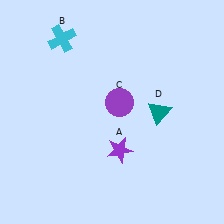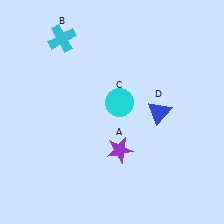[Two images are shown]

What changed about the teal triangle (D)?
In Image 1, D is teal. In Image 2, it changed to blue.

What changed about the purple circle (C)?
In Image 1, C is purple. In Image 2, it changed to cyan.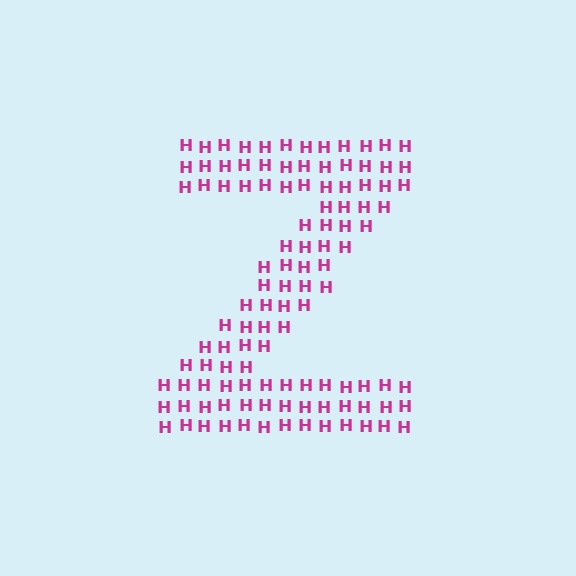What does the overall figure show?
The overall figure shows the letter Z.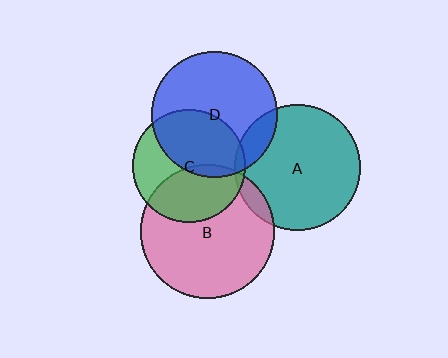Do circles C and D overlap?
Yes.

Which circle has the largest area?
Circle B (pink).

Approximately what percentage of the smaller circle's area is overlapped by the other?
Approximately 45%.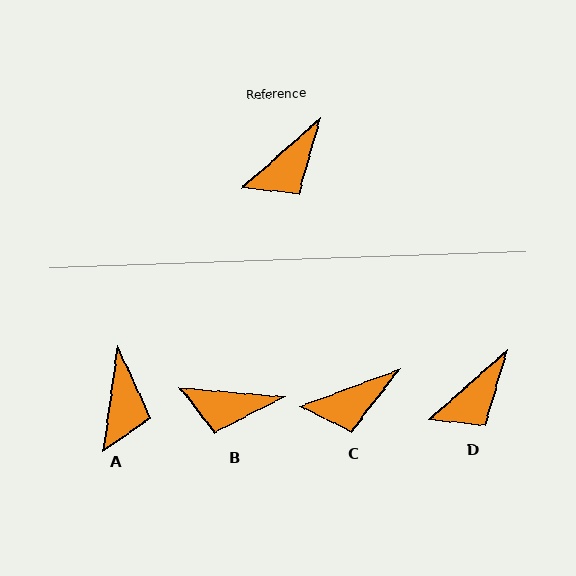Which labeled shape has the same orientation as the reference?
D.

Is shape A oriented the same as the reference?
No, it is off by about 41 degrees.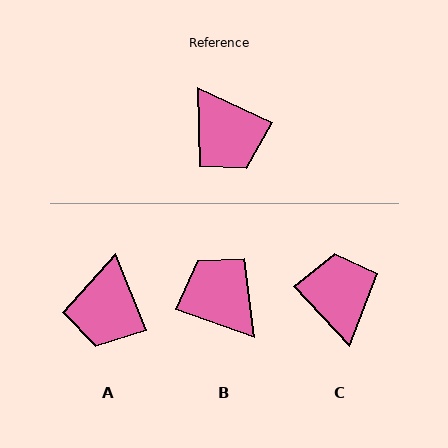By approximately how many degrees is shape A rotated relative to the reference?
Approximately 43 degrees clockwise.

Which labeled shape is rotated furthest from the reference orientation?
B, about 174 degrees away.